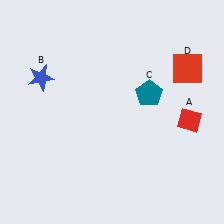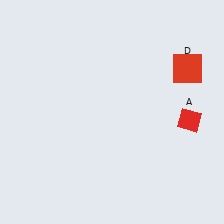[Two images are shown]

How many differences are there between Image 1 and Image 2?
There are 2 differences between the two images.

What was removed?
The teal pentagon (C), the blue star (B) were removed in Image 2.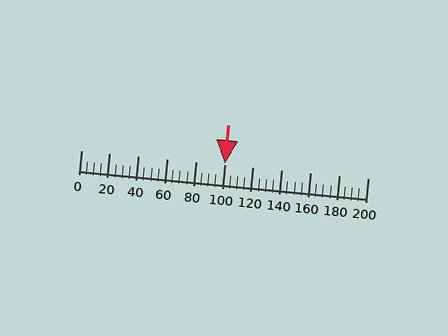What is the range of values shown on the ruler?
The ruler shows values from 0 to 200.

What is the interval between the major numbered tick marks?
The major tick marks are spaced 20 units apart.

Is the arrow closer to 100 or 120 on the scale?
The arrow is closer to 100.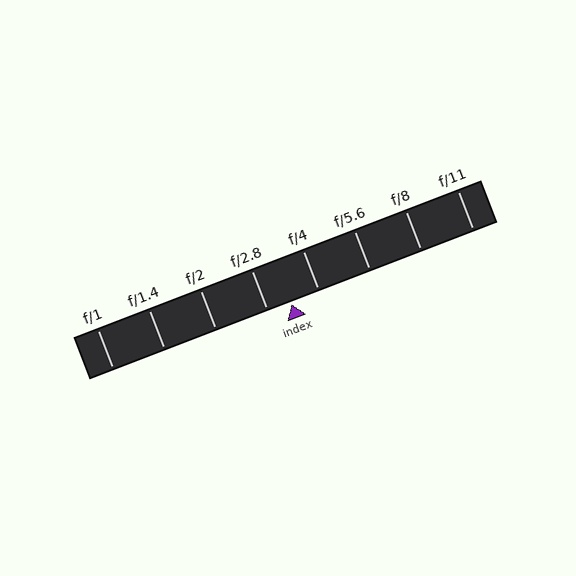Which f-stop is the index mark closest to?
The index mark is closest to f/2.8.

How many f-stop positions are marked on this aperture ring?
There are 8 f-stop positions marked.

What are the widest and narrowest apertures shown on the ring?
The widest aperture shown is f/1 and the narrowest is f/11.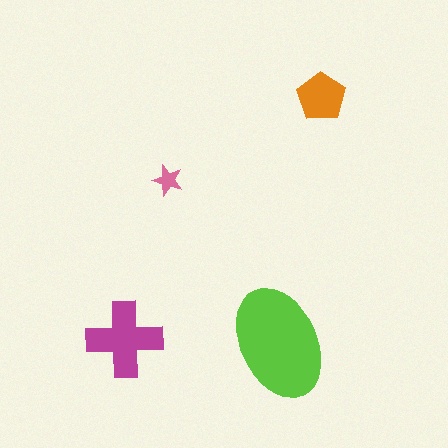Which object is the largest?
The lime ellipse.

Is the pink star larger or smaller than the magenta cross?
Smaller.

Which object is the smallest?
The pink star.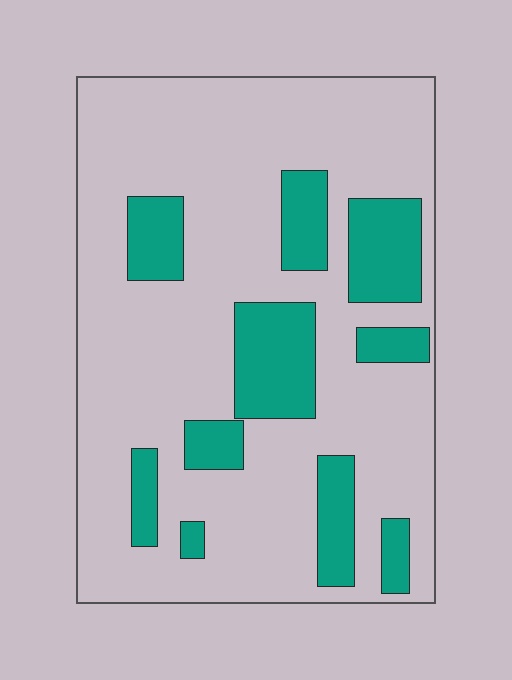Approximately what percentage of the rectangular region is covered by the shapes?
Approximately 25%.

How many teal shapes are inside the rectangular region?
10.